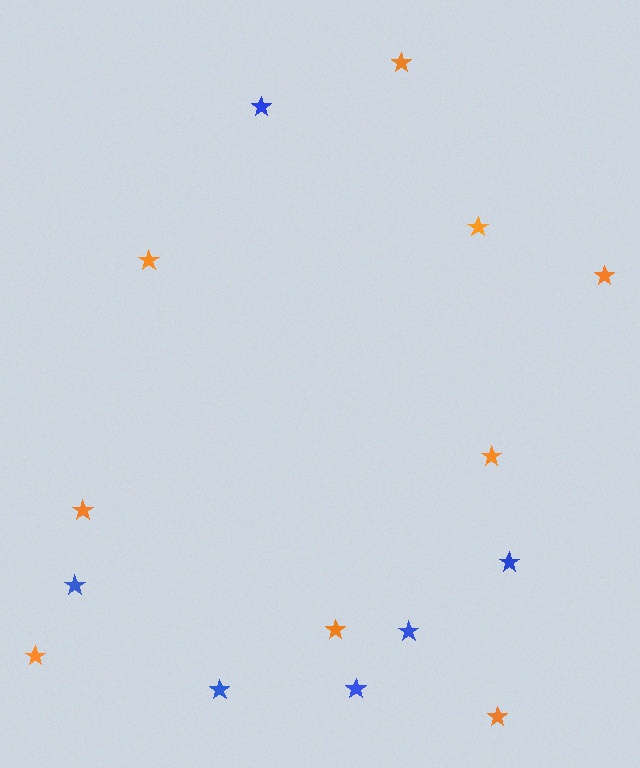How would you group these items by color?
There are 2 groups: one group of orange stars (9) and one group of blue stars (6).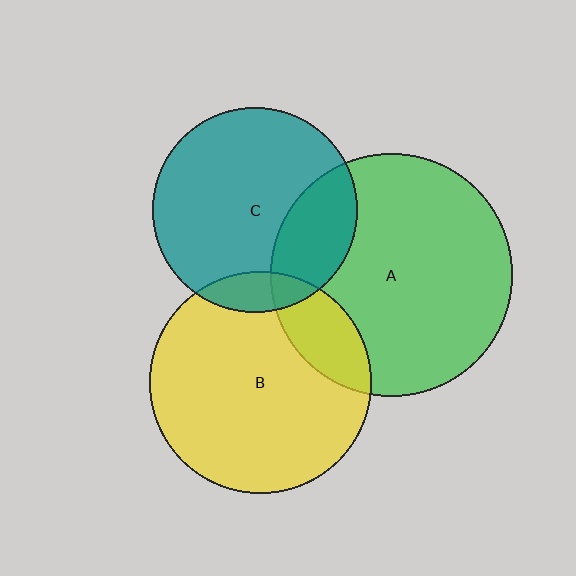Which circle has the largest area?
Circle A (green).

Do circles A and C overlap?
Yes.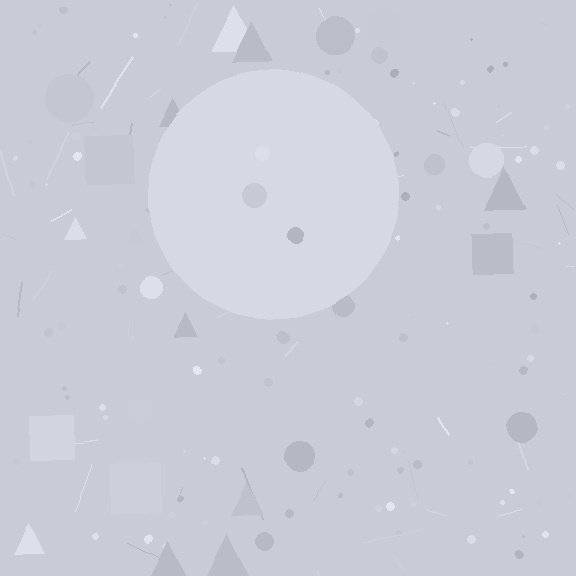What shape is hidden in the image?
A circle is hidden in the image.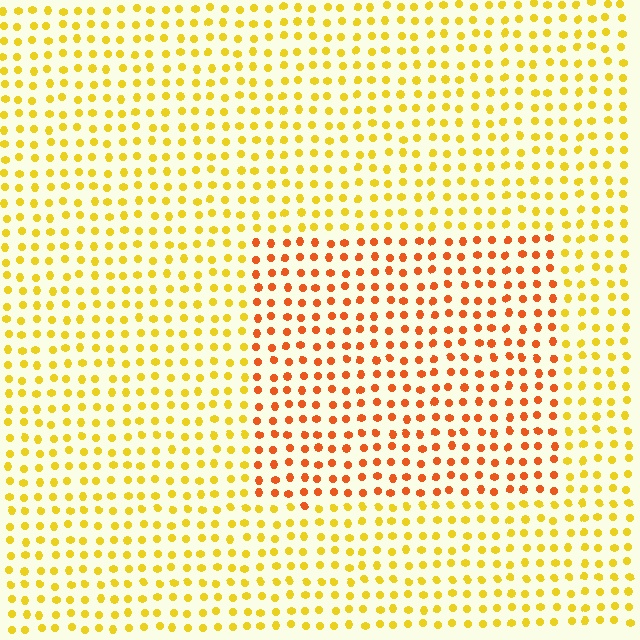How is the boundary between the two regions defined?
The boundary is defined purely by a slight shift in hue (about 36 degrees). Spacing, size, and orientation are identical on both sides.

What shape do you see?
I see a rectangle.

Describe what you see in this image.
The image is filled with small yellow elements in a uniform arrangement. A rectangle-shaped region is visible where the elements are tinted to a slightly different hue, forming a subtle color boundary.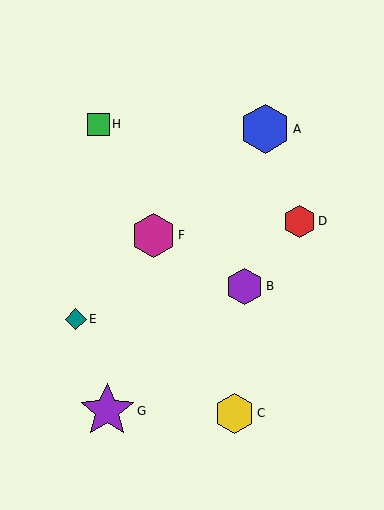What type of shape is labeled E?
Shape E is a teal diamond.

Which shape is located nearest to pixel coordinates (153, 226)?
The magenta hexagon (labeled F) at (153, 235) is nearest to that location.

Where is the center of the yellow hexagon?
The center of the yellow hexagon is at (235, 414).